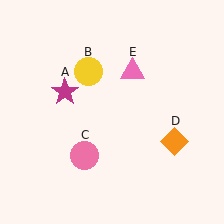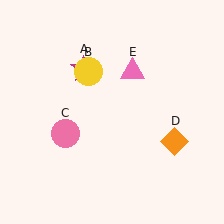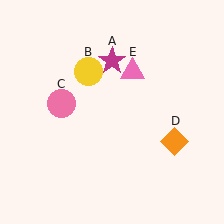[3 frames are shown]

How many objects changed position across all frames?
2 objects changed position: magenta star (object A), pink circle (object C).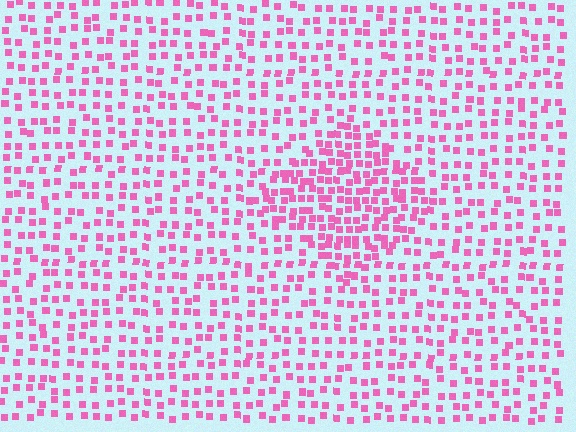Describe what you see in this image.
The image contains small pink elements arranged at two different densities. A diamond-shaped region is visible where the elements are more densely packed than the surrounding area.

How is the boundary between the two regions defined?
The boundary is defined by a change in element density (approximately 1.9x ratio). All elements are the same color, size, and shape.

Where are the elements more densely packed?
The elements are more densely packed inside the diamond boundary.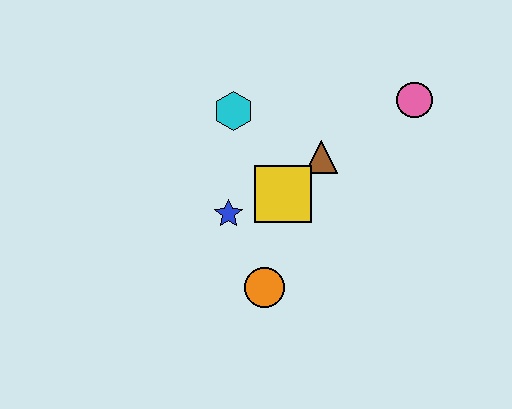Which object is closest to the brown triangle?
The yellow square is closest to the brown triangle.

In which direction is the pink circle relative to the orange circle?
The pink circle is above the orange circle.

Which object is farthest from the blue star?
The pink circle is farthest from the blue star.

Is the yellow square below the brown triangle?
Yes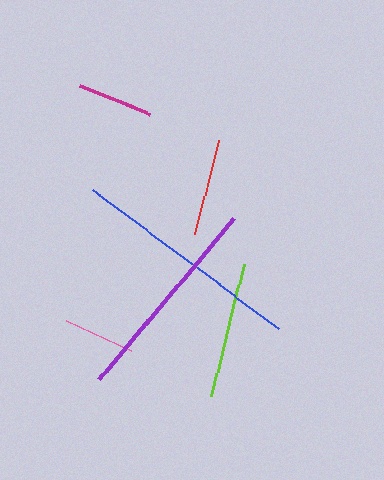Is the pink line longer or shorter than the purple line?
The purple line is longer than the pink line.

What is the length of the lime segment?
The lime segment is approximately 137 pixels long.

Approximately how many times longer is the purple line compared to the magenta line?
The purple line is approximately 2.7 times the length of the magenta line.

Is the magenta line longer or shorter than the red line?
The red line is longer than the magenta line.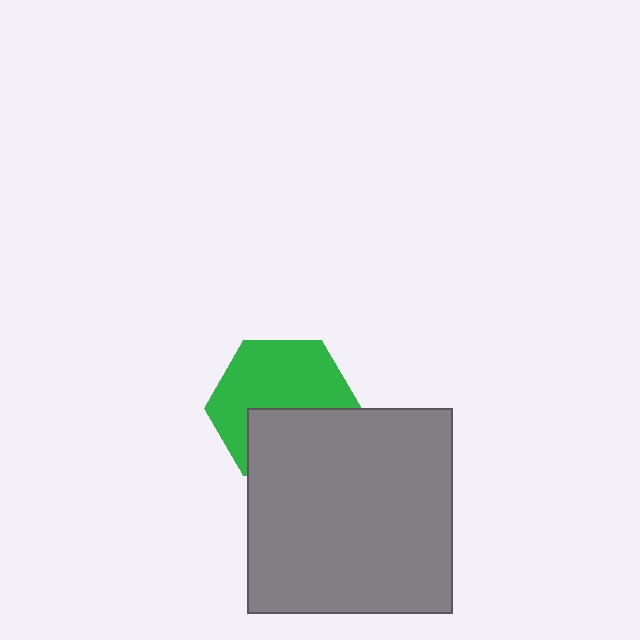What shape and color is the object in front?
The object in front is a gray square.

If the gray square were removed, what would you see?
You would see the complete green hexagon.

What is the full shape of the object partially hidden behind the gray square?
The partially hidden object is a green hexagon.